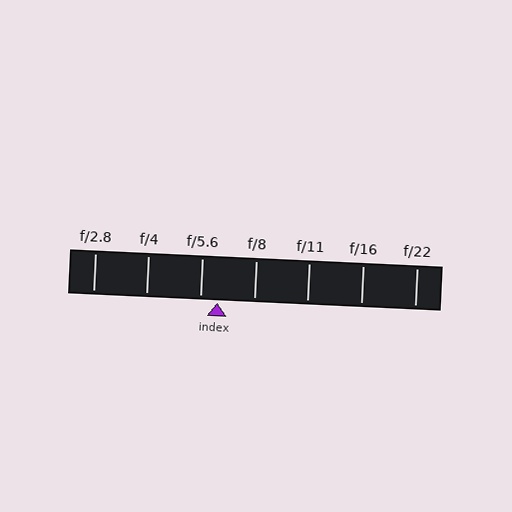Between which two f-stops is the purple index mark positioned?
The index mark is between f/5.6 and f/8.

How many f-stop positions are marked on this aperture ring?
There are 7 f-stop positions marked.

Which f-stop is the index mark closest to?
The index mark is closest to f/5.6.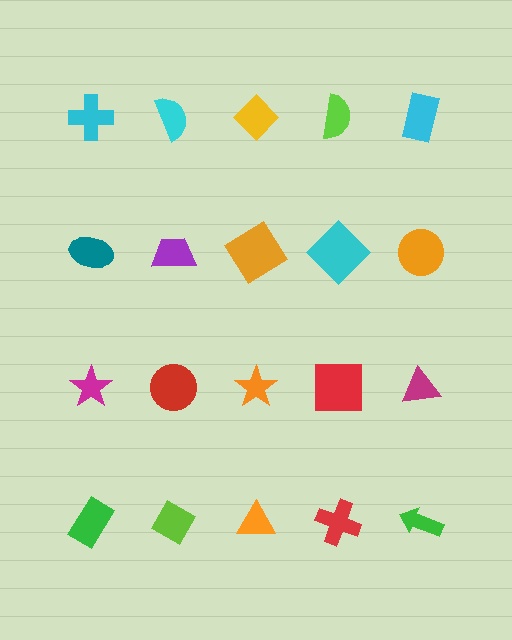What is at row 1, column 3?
A yellow diamond.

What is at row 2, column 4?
A cyan diamond.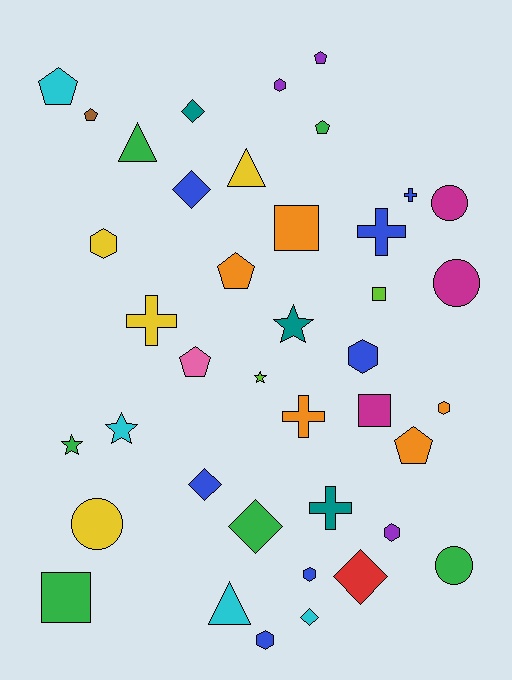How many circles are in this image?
There are 4 circles.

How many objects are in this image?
There are 40 objects.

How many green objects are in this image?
There are 6 green objects.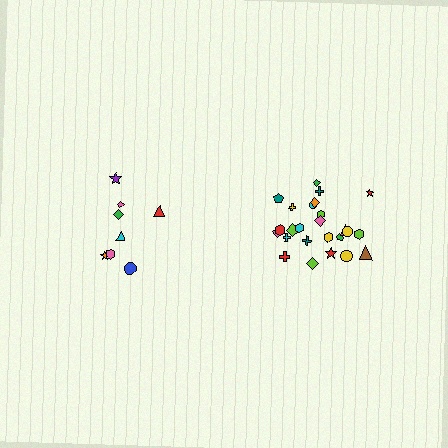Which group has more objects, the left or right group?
The right group.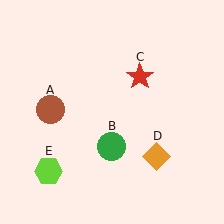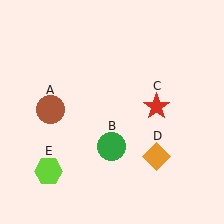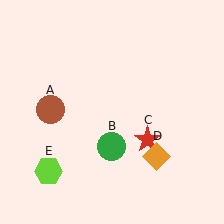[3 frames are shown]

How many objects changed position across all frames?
1 object changed position: red star (object C).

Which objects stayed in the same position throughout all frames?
Brown circle (object A) and green circle (object B) and orange diamond (object D) and lime hexagon (object E) remained stationary.